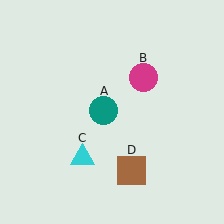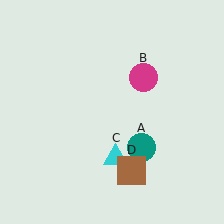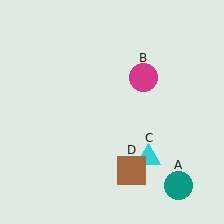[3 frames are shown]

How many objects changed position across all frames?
2 objects changed position: teal circle (object A), cyan triangle (object C).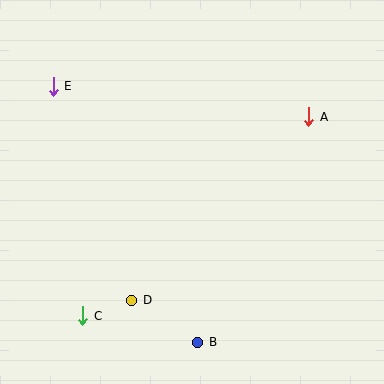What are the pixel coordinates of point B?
Point B is at (198, 342).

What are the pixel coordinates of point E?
Point E is at (53, 86).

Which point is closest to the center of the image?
Point D at (132, 300) is closest to the center.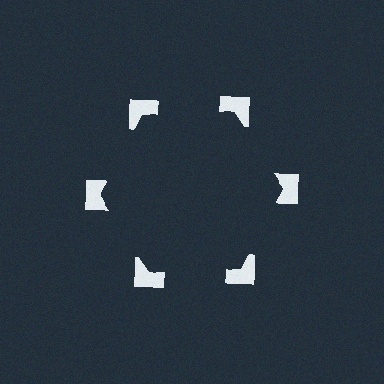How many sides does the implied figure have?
6 sides.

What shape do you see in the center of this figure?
An illusory hexagon — its edges are inferred from the aligned wedge cuts in the notched squares, not physically drawn.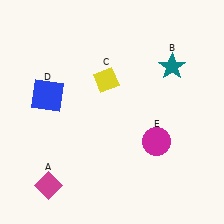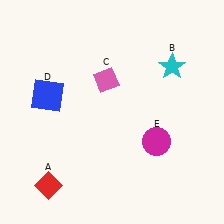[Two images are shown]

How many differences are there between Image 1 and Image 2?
There are 3 differences between the two images.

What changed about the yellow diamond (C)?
In Image 1, C is yellow. In Image 2, it changed to pink.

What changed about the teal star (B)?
In Image 1, B is teal. In Image 2, it changed to cyan.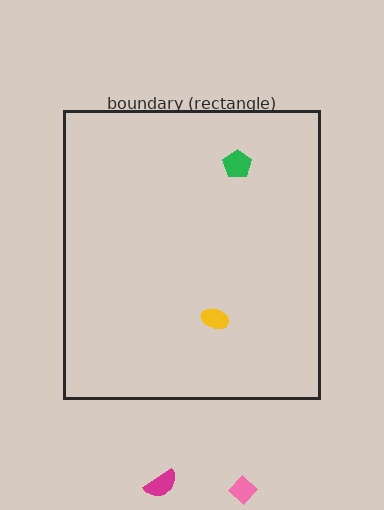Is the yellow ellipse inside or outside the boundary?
Inside.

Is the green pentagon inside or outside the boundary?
Inside.